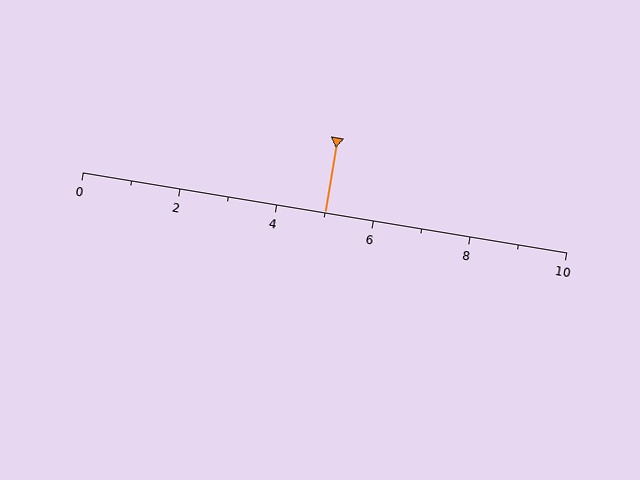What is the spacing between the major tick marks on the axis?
The major ticks are spaced 2 apart.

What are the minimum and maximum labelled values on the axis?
The axis runs from 0 to 10.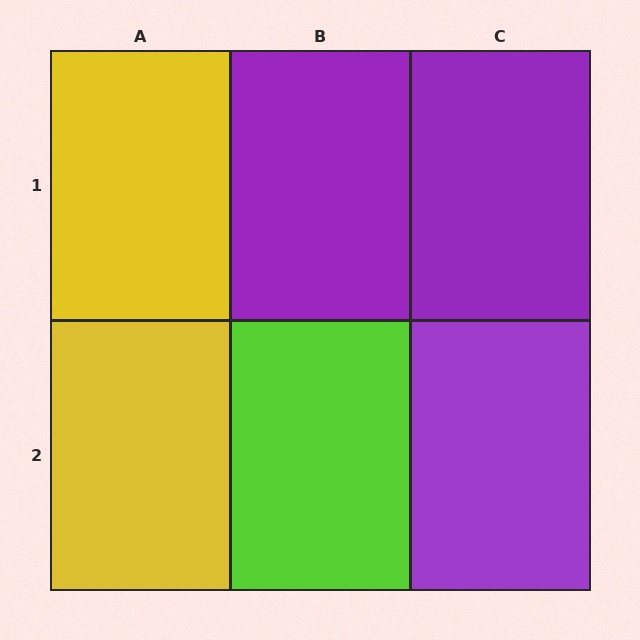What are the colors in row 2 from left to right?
Yellow, lime, purple.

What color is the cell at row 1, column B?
Purple.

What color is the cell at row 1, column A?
Yellow.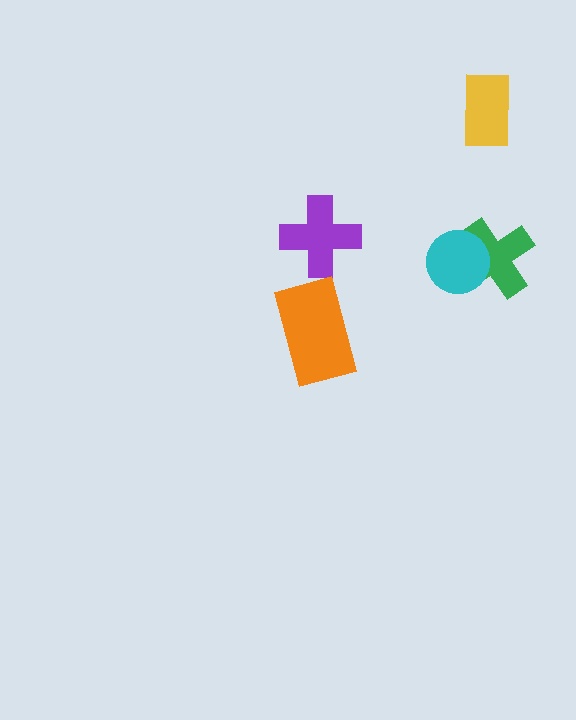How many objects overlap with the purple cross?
0 objects overlap with the purple cross.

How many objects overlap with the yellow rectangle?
0 objects overlap with the yellow rectangle.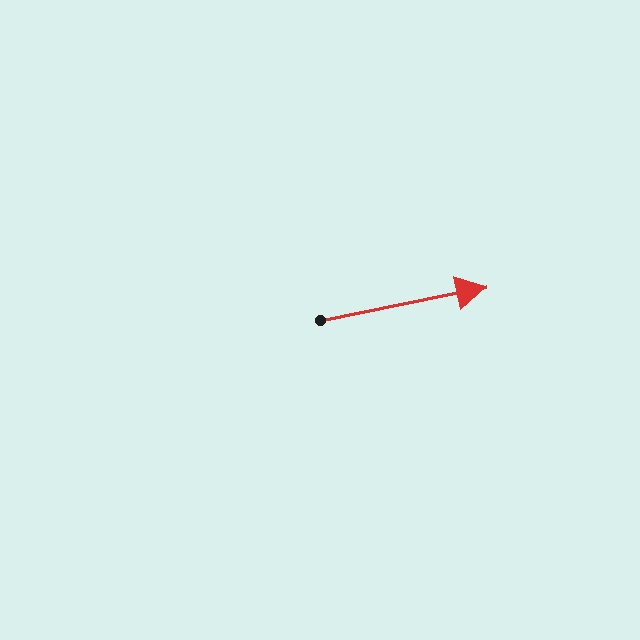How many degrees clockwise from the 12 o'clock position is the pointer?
Approximately 79 degrees.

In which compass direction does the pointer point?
East.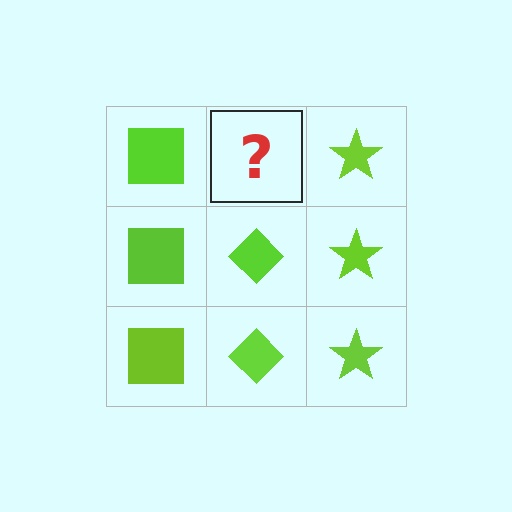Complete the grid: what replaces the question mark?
The question mark should be replaced with a lime diamond.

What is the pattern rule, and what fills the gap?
The rule is that each column has a consistent shape. The gap should be filled with a lime diamond.